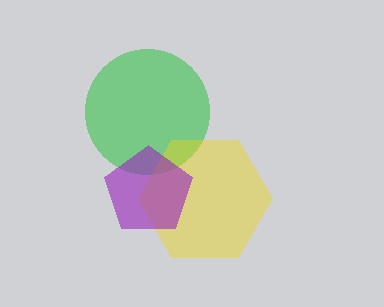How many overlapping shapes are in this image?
There are 3 overlapping shapes in the image.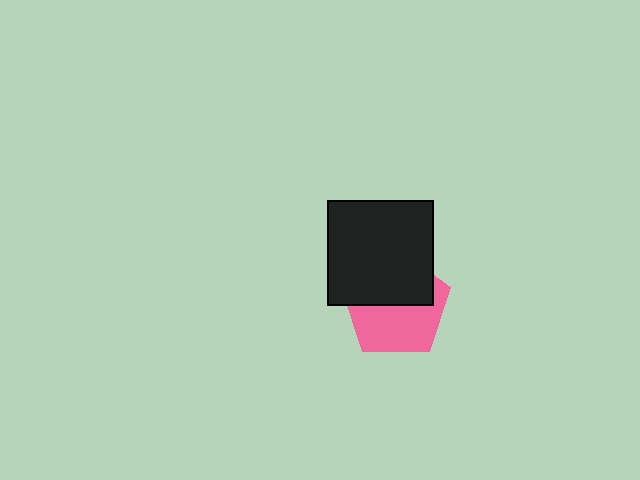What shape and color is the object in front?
The object in front is a black square.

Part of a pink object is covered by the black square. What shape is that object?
It is a pentagon.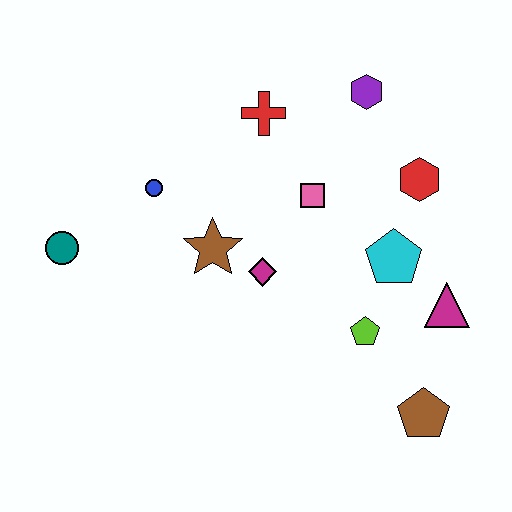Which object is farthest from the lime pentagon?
The teal circle is farthest from the lime pentagon.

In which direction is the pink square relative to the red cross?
The pink square is below the red cross.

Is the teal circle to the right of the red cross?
No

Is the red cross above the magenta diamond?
Yes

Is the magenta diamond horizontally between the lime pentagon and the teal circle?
Yes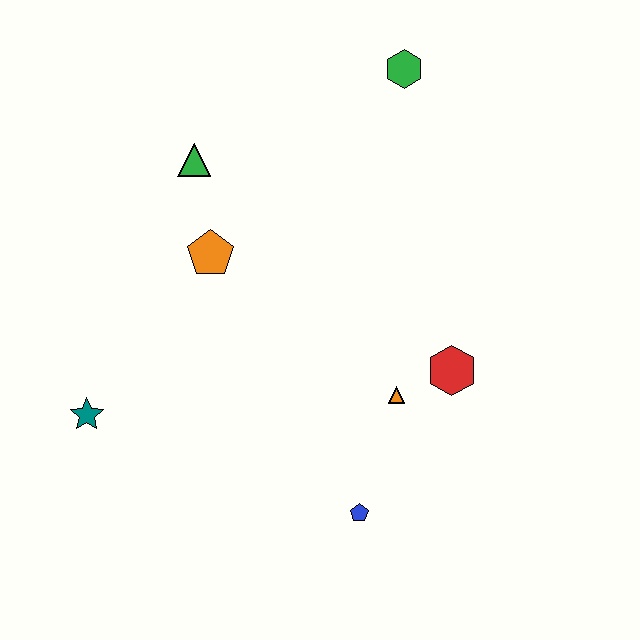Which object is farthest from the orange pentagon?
The blue pentagon is farthest from the orange pentagon.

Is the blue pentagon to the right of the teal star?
Yes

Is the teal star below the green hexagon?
Yes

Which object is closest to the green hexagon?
The green triangle is closest to the green hexagon.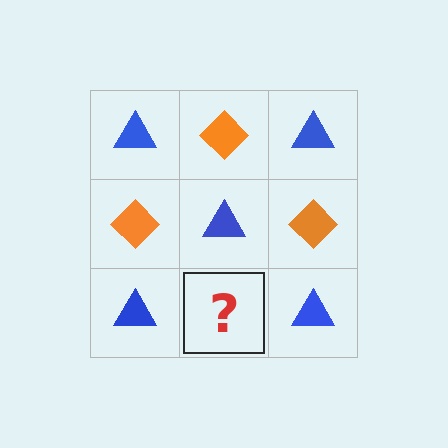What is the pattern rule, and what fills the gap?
The rule is that it alternates blue triangle and orange diamond in a checkerboard pattern. The gap should be filled with an orange diamond.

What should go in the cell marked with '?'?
The missing cell should contain an orange diamond.